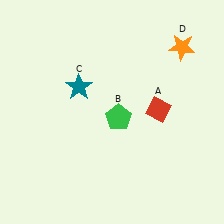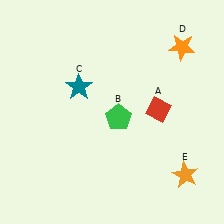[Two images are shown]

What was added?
An orange star (E) was added in Image 2.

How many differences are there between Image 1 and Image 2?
There is 1 difference between the two images.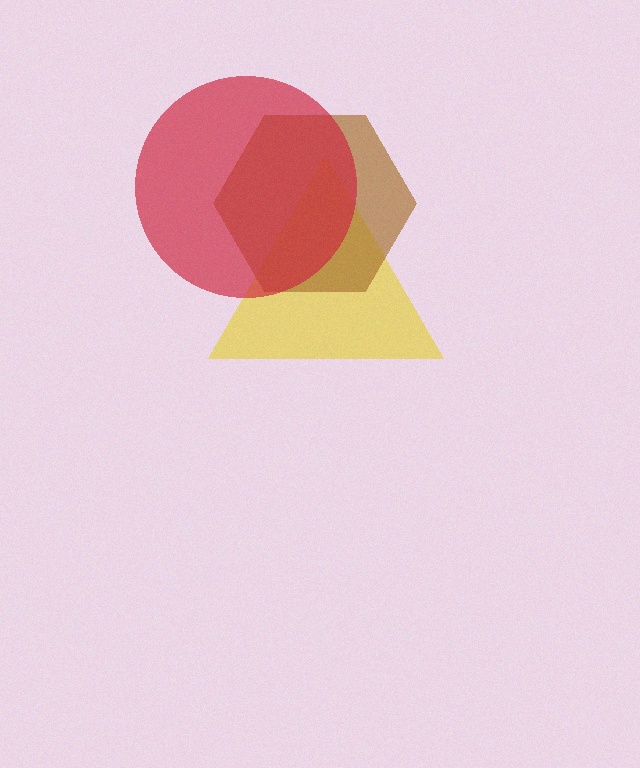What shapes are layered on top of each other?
The layered shapes are: a yellow triangle, a brown hexagon, a red circle.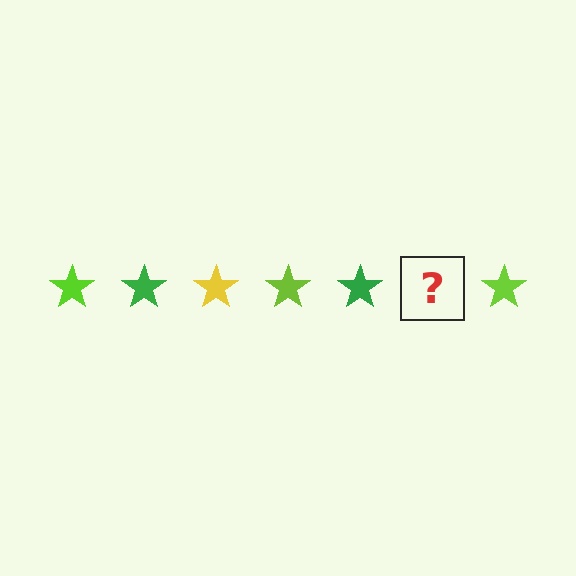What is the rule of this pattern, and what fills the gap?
The rule is that the pattern cycles through lime, green, yellow stars. The gap should be filled with a yellow star.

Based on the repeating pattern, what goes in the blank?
The blank should be a yellow star.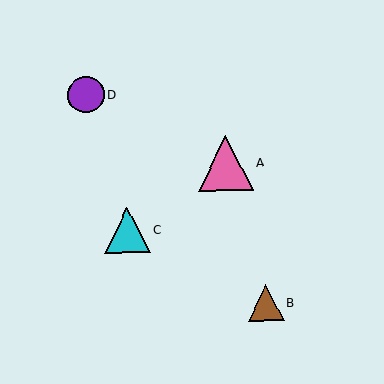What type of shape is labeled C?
Shape C is a cyan triangle.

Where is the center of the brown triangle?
The center of the brown triangle is at (266, 303).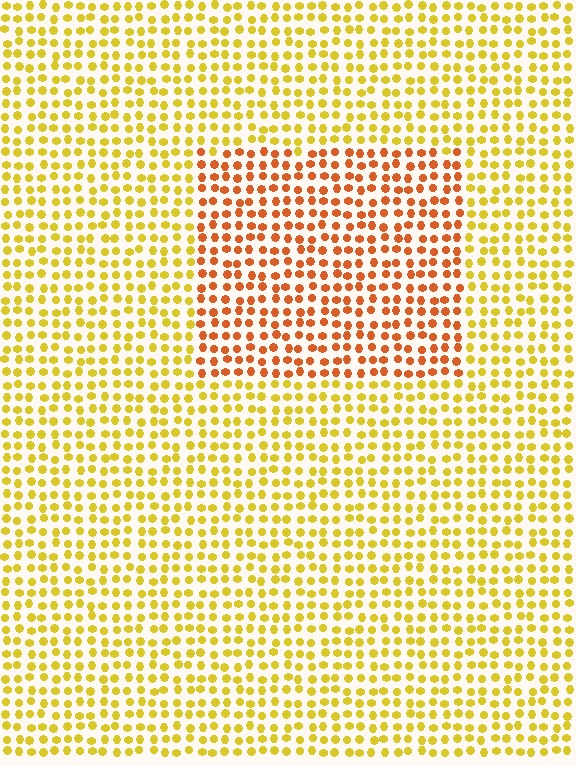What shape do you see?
I see a rectangle.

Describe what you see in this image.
The image is filled with small yellow elements in a uniform arrangement. A rectangle-shaped region is visible where the elements are tinted to a slightly different hue, forming a subtle color boundary.